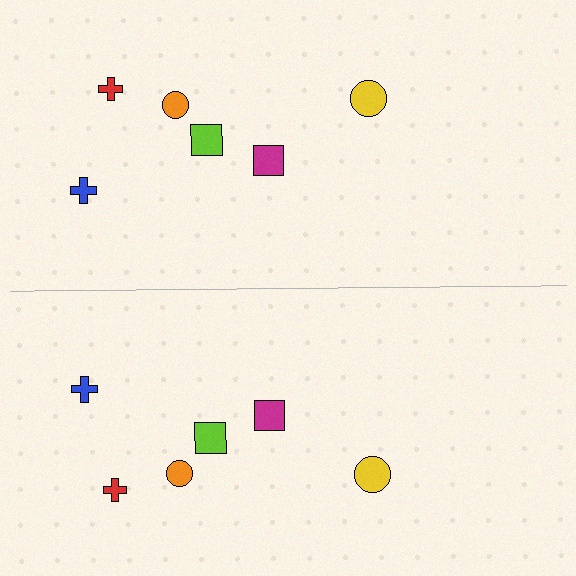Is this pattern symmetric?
Yes, this pattern has bilateral (reflection) symmetry.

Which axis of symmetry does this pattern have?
The pattern has a horizontal axis of symmetry running through the center of the image.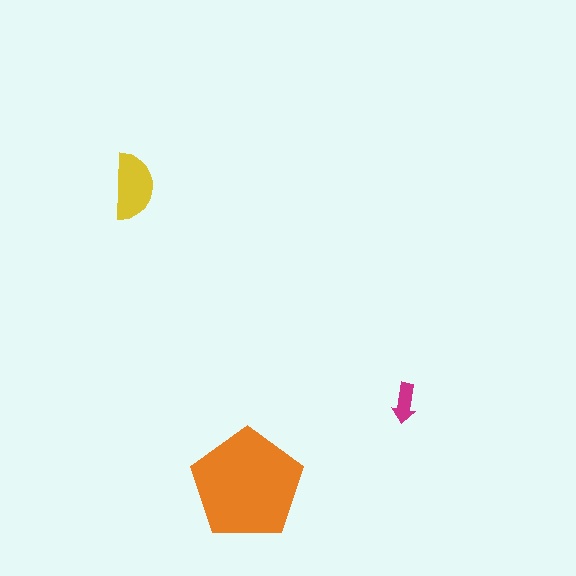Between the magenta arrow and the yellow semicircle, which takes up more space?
The yellow semicircle.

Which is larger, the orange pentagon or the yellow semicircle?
The orange pentagon.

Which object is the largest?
The orange pentagon.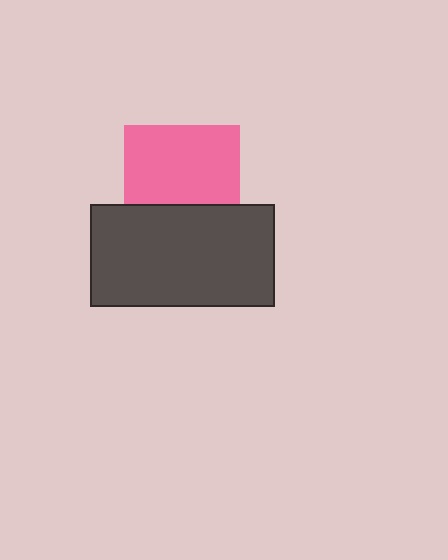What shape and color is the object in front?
The object in front is a dark gray rectangle.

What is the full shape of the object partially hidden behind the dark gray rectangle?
The partially hidden object is a pink square.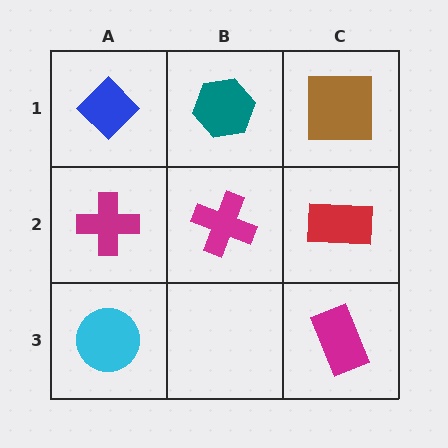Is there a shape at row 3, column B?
No, that cell is empty.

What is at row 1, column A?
A blue diamond.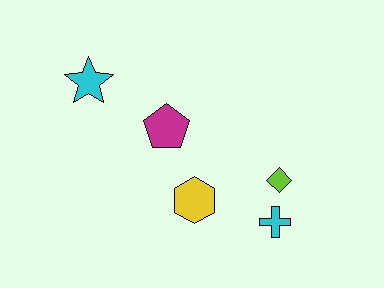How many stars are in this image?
There is 1 star.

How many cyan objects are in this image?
There are 2 cyan objects.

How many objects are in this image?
There are 5 objects.